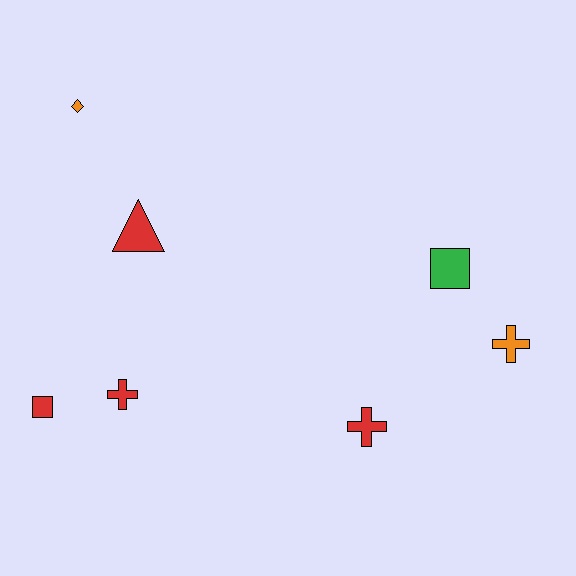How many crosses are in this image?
There are 3 crosses.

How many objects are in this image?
There are 7 objects.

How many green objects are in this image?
There is 1 green object.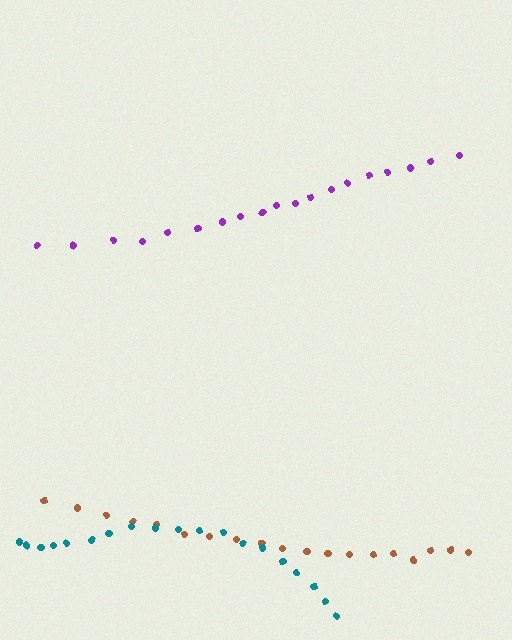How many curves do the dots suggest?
There are 3 distinct paths.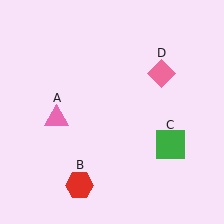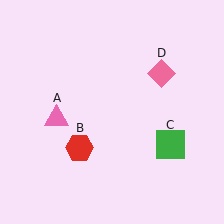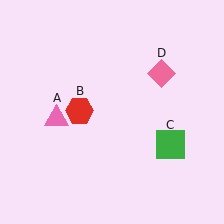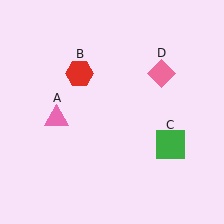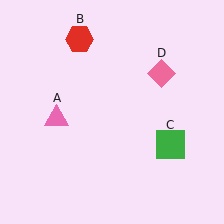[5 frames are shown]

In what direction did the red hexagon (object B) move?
The red hexagon (object B) moved up.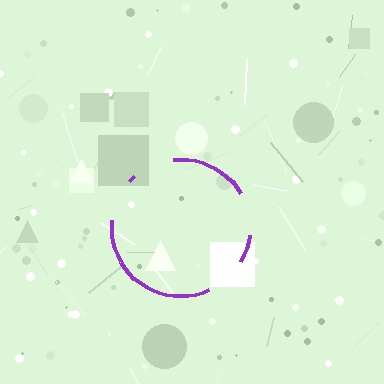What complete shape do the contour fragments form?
The contour fragments form a circle.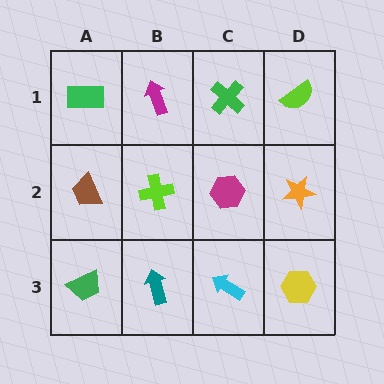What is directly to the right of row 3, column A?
A teal arrow.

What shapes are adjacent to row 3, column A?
A brown trapezoid (row 2, column A), a teal arrow (row 3, column B).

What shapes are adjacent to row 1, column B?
A lime cross (row 2, column B), a green rectangle (row 1, column A), a green cross (row 1, column C).